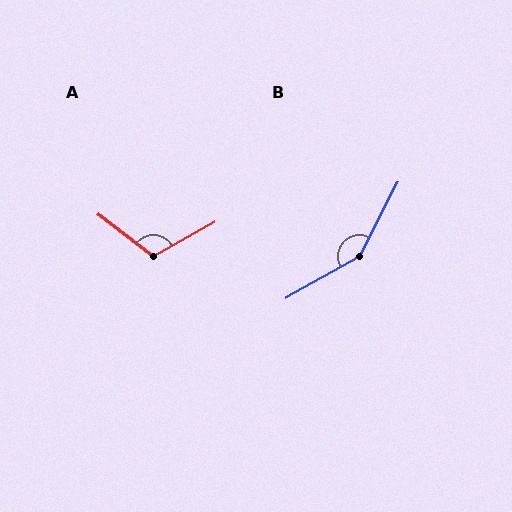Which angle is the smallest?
A, at approximately 113 degrees.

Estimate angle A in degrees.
Approximately 113 degrees.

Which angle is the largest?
B, at approximately 147 degrees.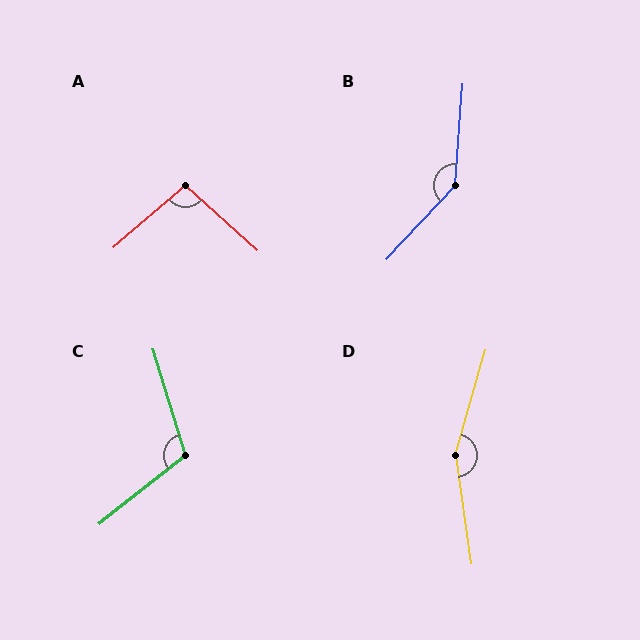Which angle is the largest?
D, at approximately 156 degrees.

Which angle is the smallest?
A, at approximately 97 degrees.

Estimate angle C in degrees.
Approximately 111 degrees.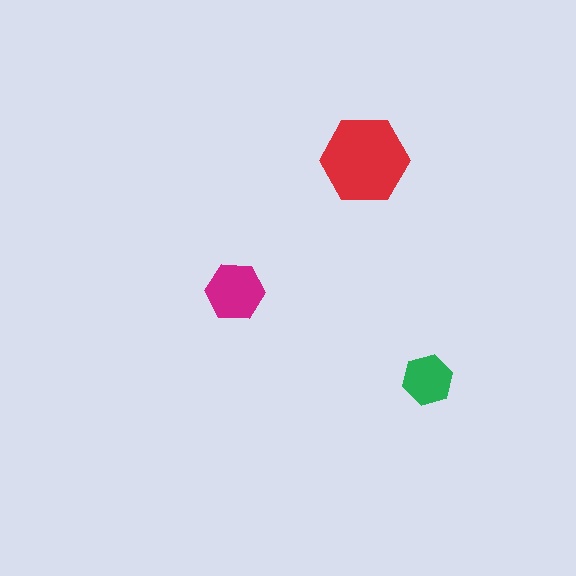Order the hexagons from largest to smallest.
the red one, the magenta one, the green one.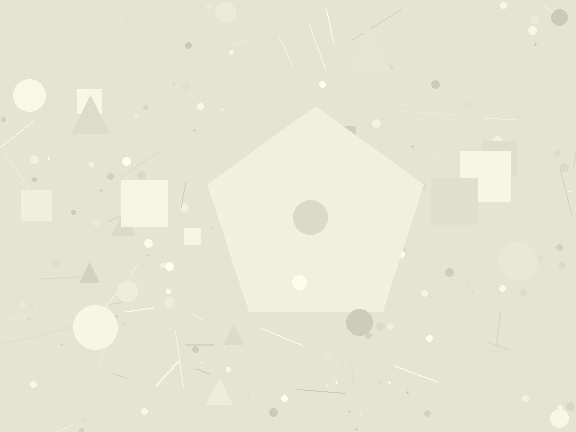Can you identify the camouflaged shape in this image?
The camouflaged shape is a pentagon.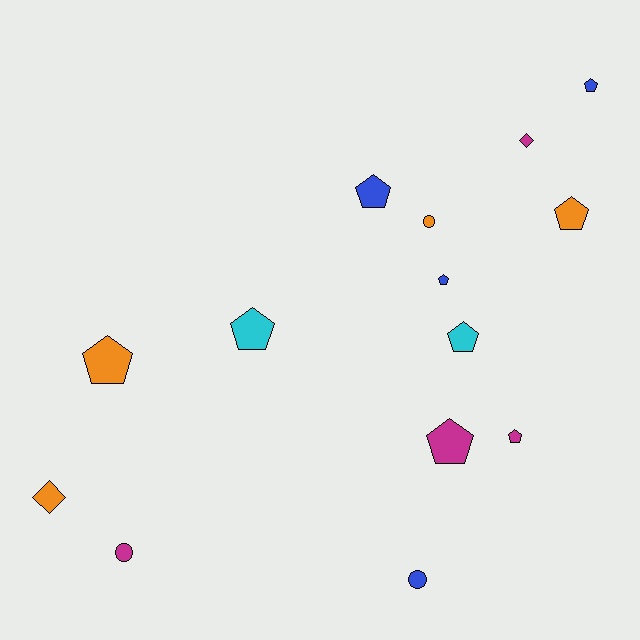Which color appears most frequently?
Orange, with 4 objects.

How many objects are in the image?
There are 14 objects.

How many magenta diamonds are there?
There is 1 magenta diamond.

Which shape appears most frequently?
Pentagon, with 9 objects.